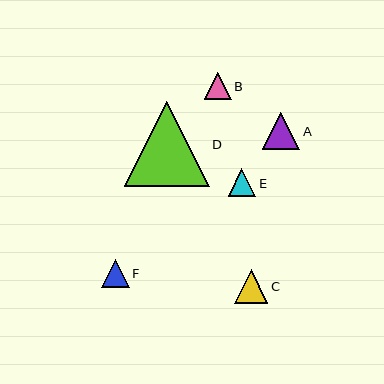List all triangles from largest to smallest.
From largest to smallest: D, A, C, F, E, B.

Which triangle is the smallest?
Triangle B is the smallest with a size of approximately 27 pixels.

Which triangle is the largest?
Triangle D is the largest with a size of approximately 85 pixels.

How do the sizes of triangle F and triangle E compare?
Triangle F and triangle E are approximately the same size.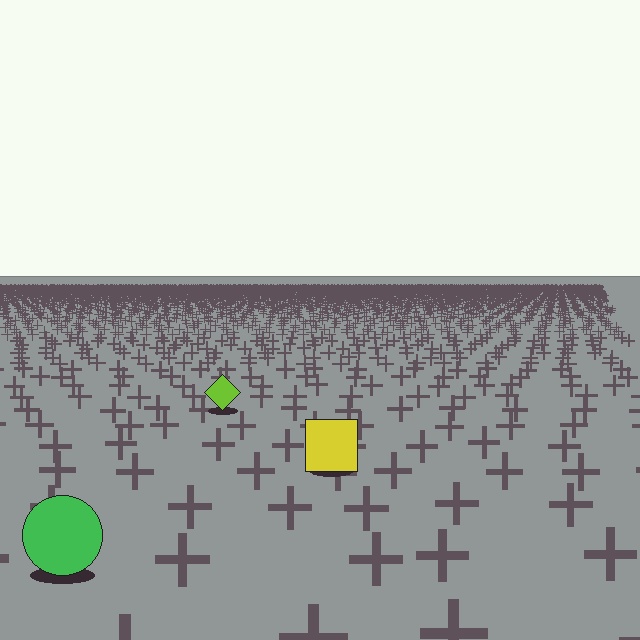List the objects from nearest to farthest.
From nearest to farthest: the green circle, the yellow square, the lime diamond.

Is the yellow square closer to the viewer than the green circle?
No. The green circle is closer — you can tell from the texture gradient: the ground texture is coarser near it.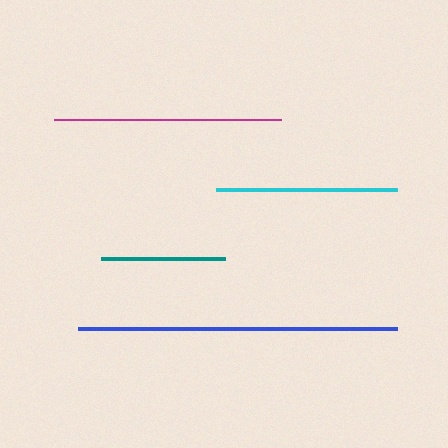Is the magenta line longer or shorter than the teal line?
The magenta line is longer than the teal line.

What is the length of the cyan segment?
The cyan segment is approximately 181 pixels long.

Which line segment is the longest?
The blue line is the longest at approximately 318 pixels.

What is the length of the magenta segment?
The magenta segment is approximately 227 pixels long.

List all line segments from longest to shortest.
From longest to shortest: blue, magenta, cyan, teal.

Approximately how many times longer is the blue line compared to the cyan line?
The blue line is approximately 1.8 times the length of the cyan line.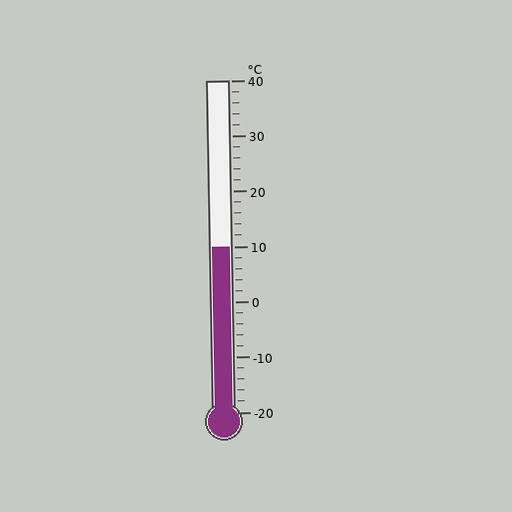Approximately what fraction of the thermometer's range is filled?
The thermometer is filled to approximately 50% of its range.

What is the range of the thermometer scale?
The thermometer scale ranges from -20°C to 40°C.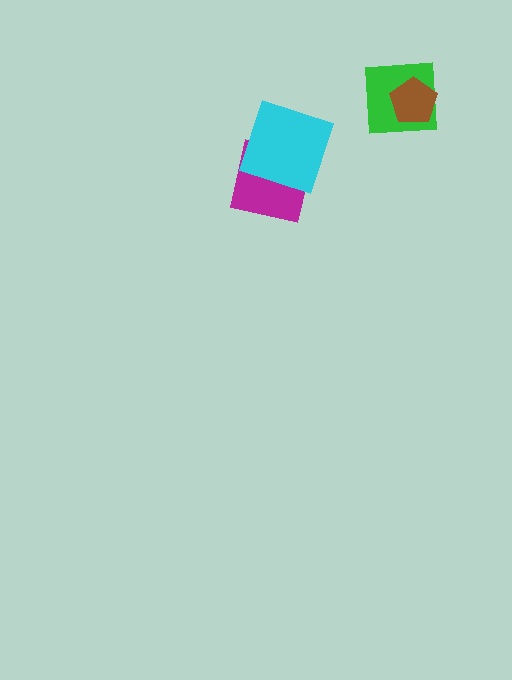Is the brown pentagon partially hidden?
No, no other shape covers it.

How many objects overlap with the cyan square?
1 object overlaps with the cyan square.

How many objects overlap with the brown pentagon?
1 object overlaps with the brown pentagon.